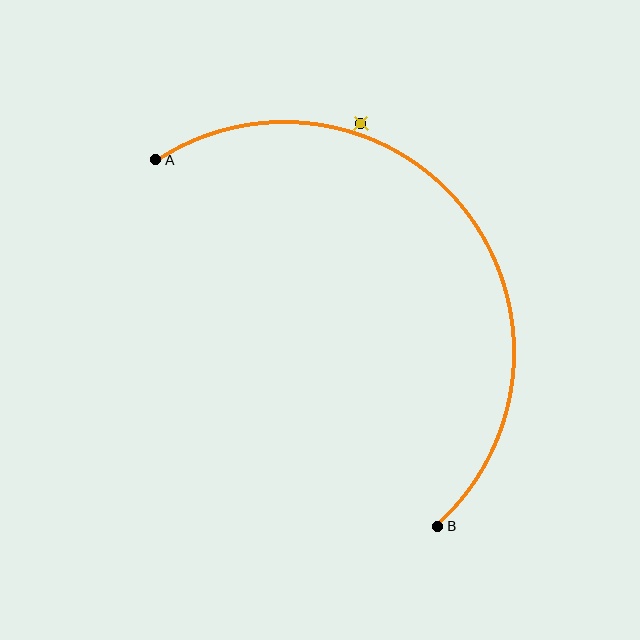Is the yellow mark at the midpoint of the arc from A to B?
No — the yellow mark does not lie on the arc at all. It sits slightly outside the curve.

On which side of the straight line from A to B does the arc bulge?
The arc bulges above and to the right of the straight line connecting A and B.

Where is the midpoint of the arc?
The arc midpoint is the point on the curve farthest from the straight line joining A and B. It sits above and to the right of that line.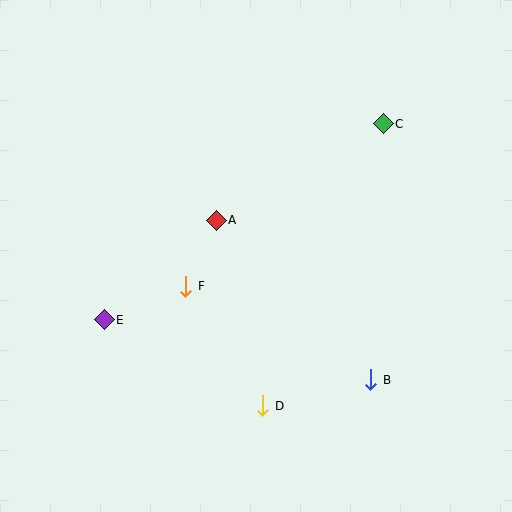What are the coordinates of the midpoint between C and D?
The midpoint between C and D is at (323, 265).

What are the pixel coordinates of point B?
Point B is at (371, 380).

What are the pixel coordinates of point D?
Point D is at (263, 406).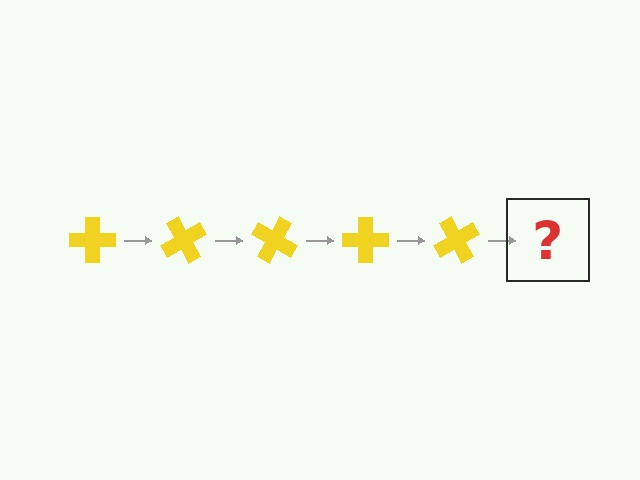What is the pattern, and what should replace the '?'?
The pattern is that the cross rotates 60 degrees each step. The '?' should be a yellow cross rotated 300 degrees.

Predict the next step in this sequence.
The next step is a yellow cross rotated 300 degrees.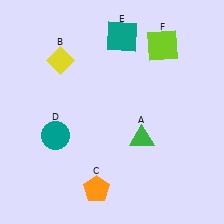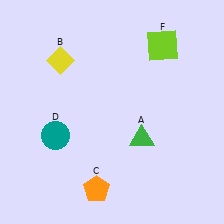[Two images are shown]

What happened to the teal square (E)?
The teal square (E) was removed in Image 2. It was in the top-right area of Image 1.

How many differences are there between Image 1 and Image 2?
There is 1 difference between the two images.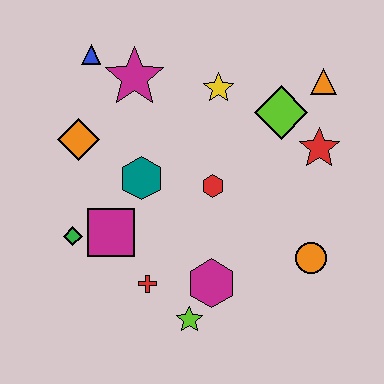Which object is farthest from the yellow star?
The lime star is farthest from the yellow star.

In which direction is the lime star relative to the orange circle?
The lime star is to the left of the orange circle.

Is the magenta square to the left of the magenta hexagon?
Yes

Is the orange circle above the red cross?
Yes